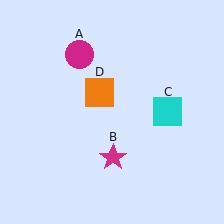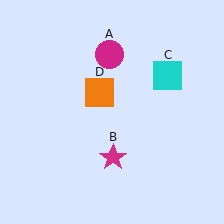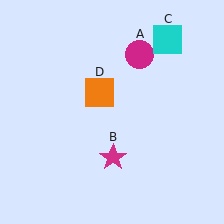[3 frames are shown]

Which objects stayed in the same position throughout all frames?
Magenta star (object B) and orange square (object D) remained stationary.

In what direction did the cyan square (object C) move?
The cyan square (object C) moved up.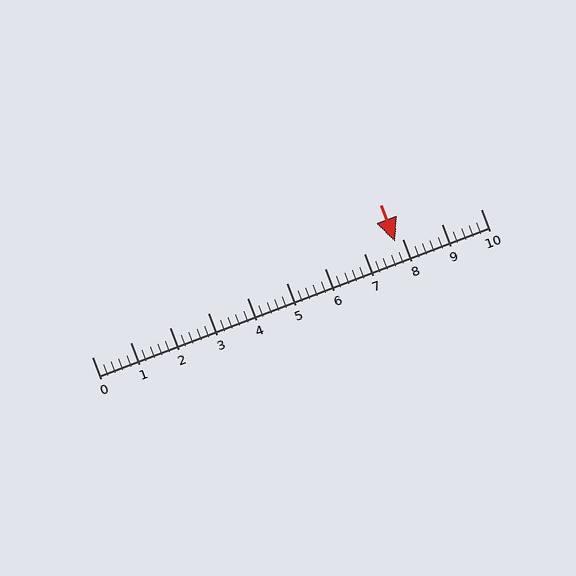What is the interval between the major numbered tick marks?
The major tick marks are spaced 1 units apart.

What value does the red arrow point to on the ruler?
The red arrow points to approximately 7.8.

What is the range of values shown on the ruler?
The ruler shows values from 0 to 10.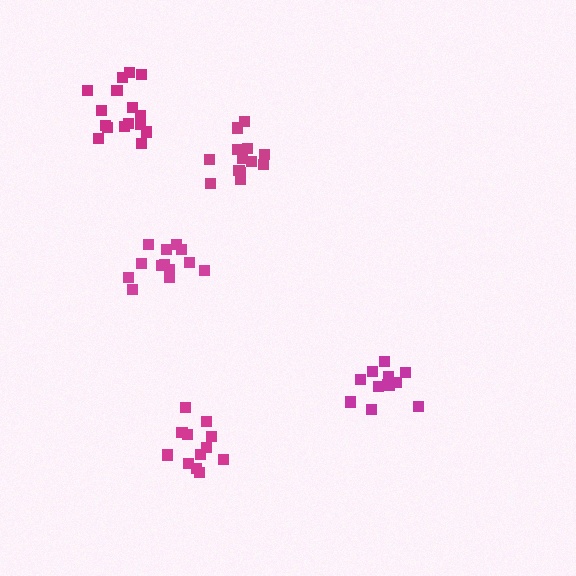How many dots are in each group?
Group 1: 13 dots, Group 2: 16 dots, Group 3: 13 dots, Group 4: 12 dots, Group 5: 14 dots (68 total).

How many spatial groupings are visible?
There are 5 spatial groupings.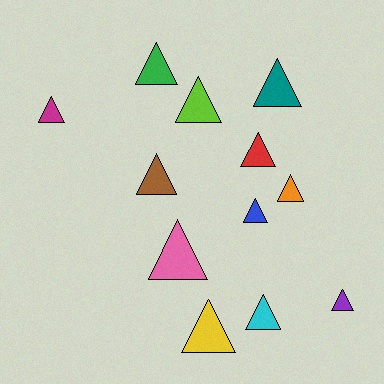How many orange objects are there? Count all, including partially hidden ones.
There is 1 orange object.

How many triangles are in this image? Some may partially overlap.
There are 12 triangles.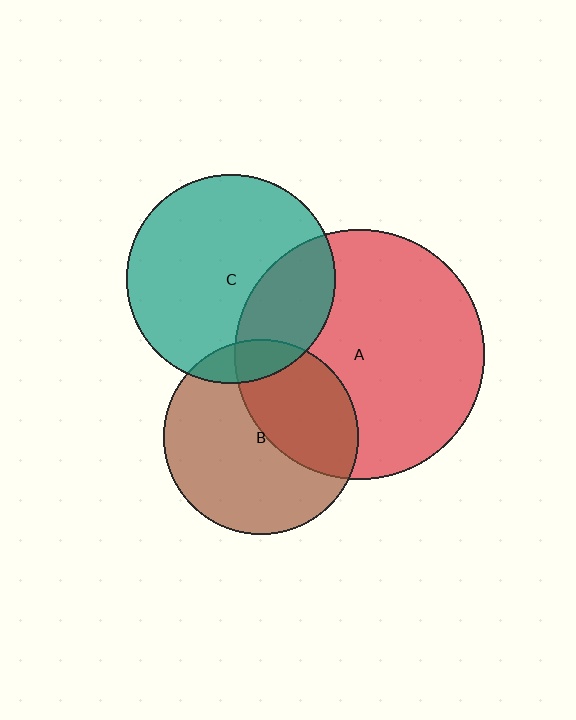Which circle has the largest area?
Circle A (red).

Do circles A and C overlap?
Yes.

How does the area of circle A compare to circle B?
Approximately 1.7 times.